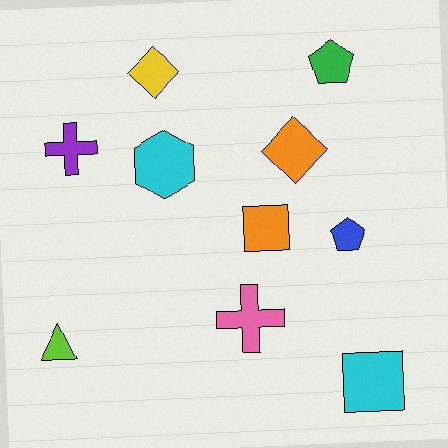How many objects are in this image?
There are 10 objects.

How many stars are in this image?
There are no stars.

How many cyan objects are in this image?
There are 2 cyan objects.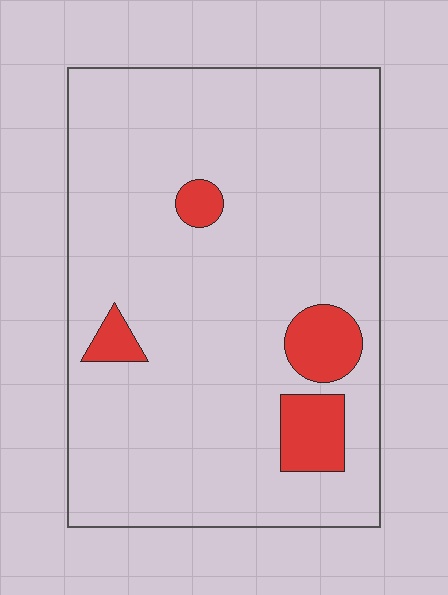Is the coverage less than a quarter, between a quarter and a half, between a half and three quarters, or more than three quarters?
Less than a quarter.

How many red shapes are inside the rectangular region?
4.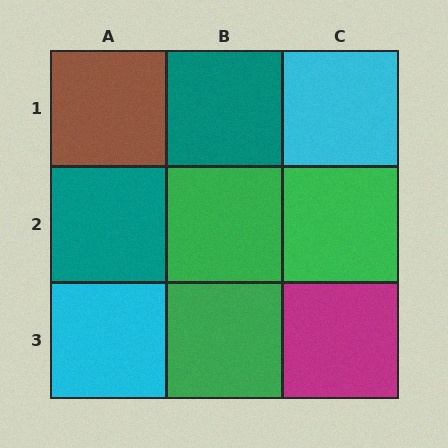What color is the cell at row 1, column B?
Teal.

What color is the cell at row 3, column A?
Cyan.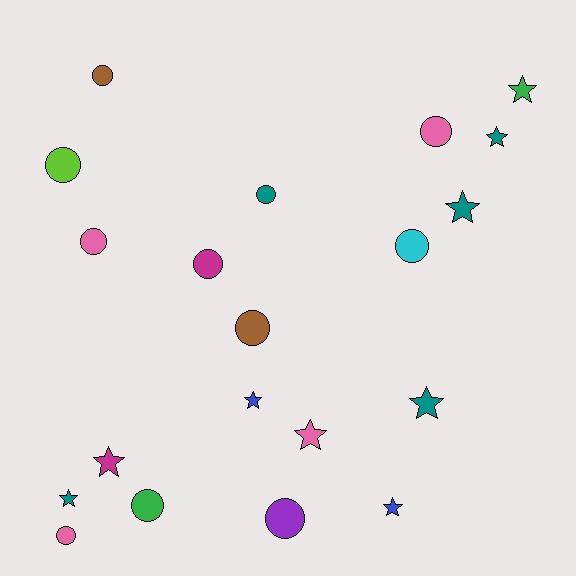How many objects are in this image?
There are 20 objects.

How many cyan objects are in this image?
There is 1 cyan object.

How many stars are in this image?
There are 9 stars.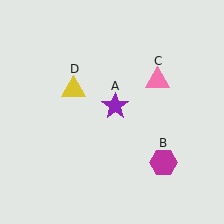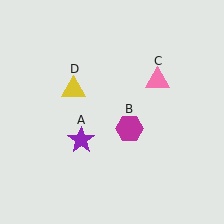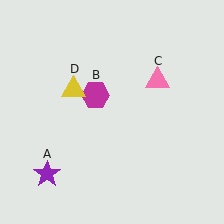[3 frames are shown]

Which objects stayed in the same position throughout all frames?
Pink triangle (object C) and yellow triangle (object D) remained stationary.